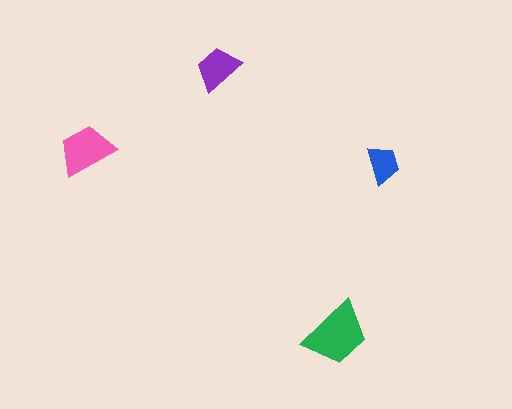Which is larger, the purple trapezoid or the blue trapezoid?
The purple one.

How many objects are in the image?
There are 4 objects in the image.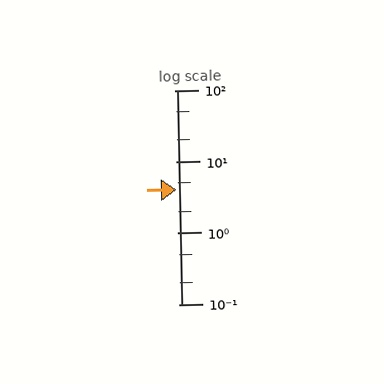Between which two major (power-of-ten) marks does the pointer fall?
The pointer is between 1 and 10.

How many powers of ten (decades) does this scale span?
The scale spans 3 decades, from 0.1 to 100.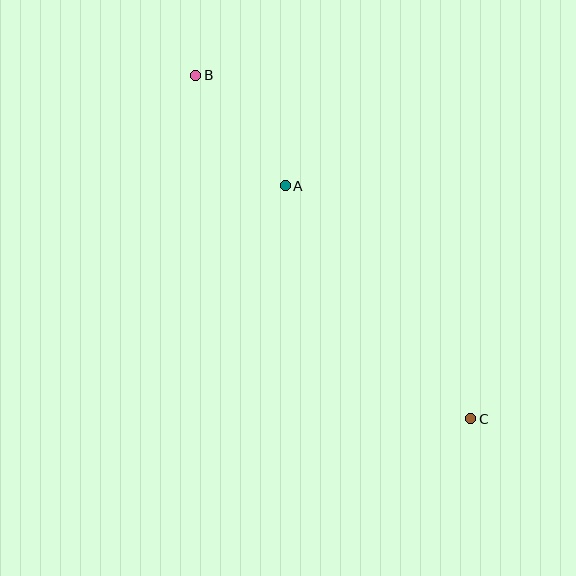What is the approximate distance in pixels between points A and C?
The distance between A and C is approximately 298 pixels.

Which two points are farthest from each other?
Points B and C are farthest from each other.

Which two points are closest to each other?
Points A and B are closest to each other.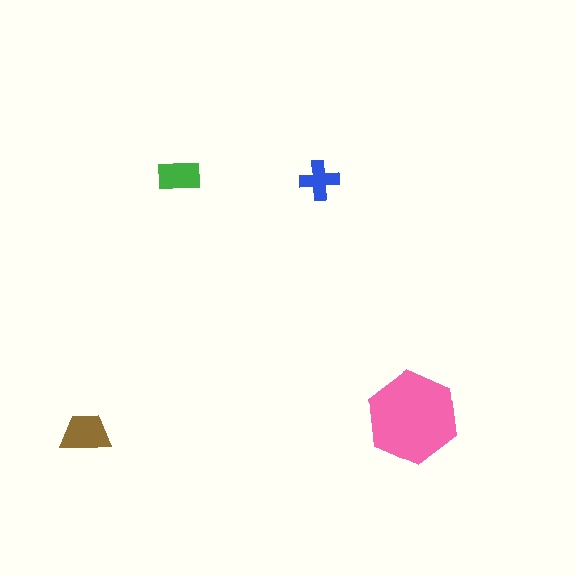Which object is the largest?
The pink hexagon.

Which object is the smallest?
The blue cross.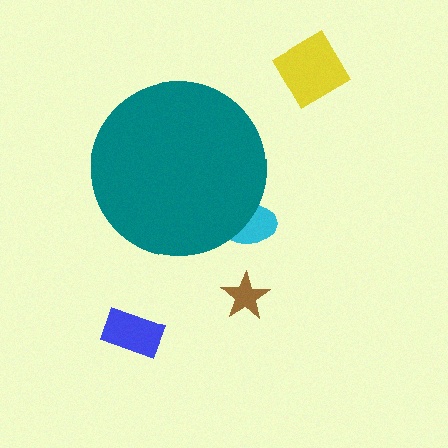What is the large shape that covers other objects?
A teal circle.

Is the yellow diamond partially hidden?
No, the yellow diamond is fully visible.